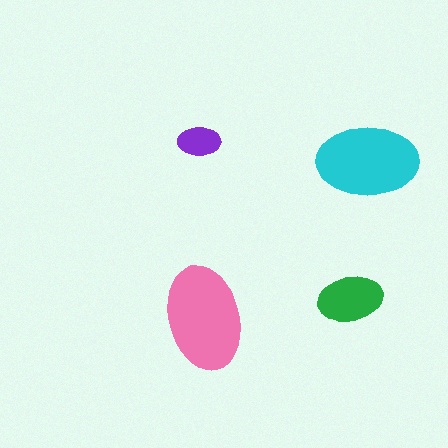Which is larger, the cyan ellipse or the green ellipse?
The cyan one.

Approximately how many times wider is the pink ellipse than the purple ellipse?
About 2.5 times wider.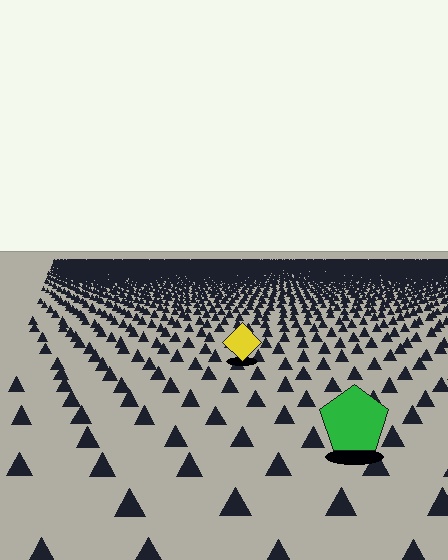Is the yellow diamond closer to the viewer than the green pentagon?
No. The green pentagon is closer — you can tell from the texture gradient: the ground texture is coarser near it.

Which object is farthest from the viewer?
The yellow diamond is farthest from the viewer. It appears smaller and the ground texture around it is denser.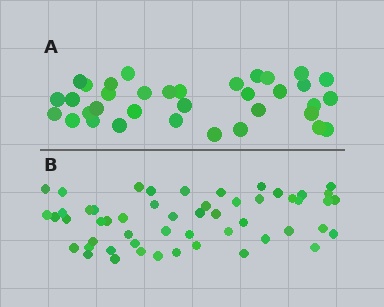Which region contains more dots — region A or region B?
Region B (the bottom region) has more dots.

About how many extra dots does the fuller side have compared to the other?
Region B has approximately 20 more dots than region A.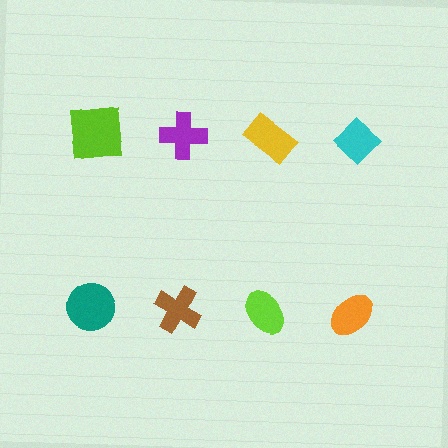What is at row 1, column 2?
A purple cross.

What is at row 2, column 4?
An orange ellipse.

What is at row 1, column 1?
A lime square.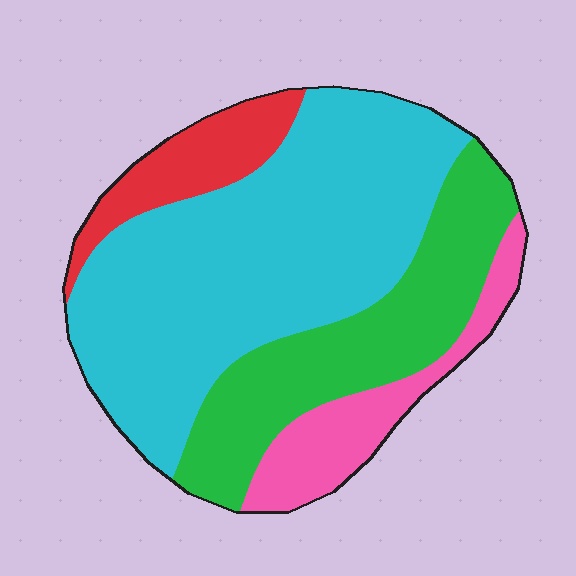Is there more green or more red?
Green.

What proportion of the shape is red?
Red covers 10% of the shape.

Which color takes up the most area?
Cyan, at roughly 50%.